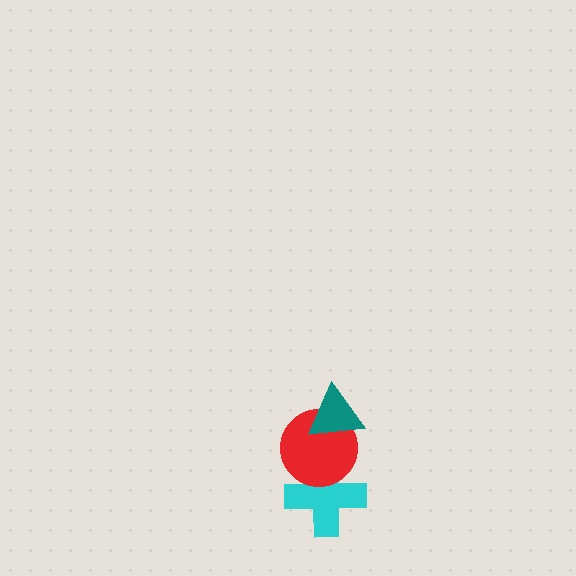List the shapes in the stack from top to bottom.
From top to bottom: the teal triangle, the red circle, the cyan cross.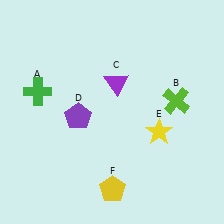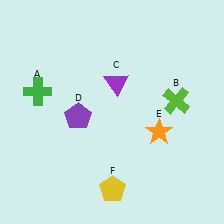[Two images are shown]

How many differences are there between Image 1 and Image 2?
There is 1 difference between the two images.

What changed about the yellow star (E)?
In Image 1, E is yellow. In Image 2, it changed to orange.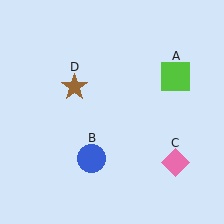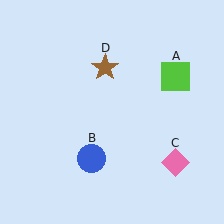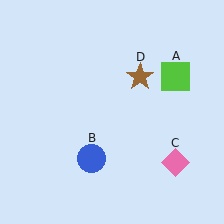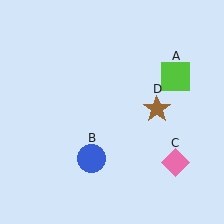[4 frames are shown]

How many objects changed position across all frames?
1 object changed position: brown star (object D).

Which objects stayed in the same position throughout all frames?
Lime square (object A) and blue circle (object B) and pink diamond (object C) remained stationary.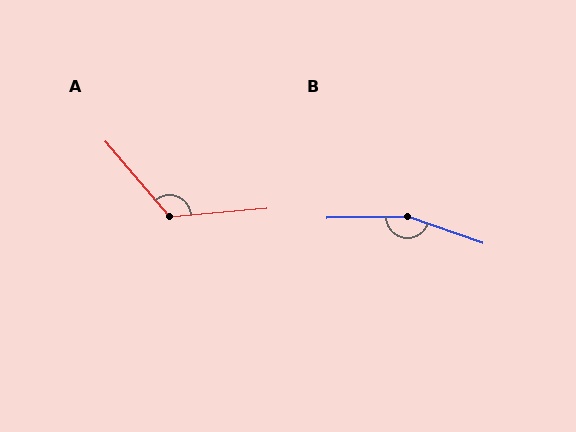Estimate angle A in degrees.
Approximately 126 degrees.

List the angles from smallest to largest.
A (126°), B (159°).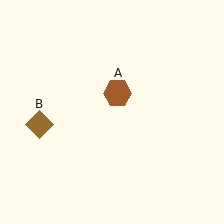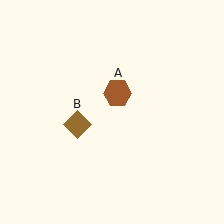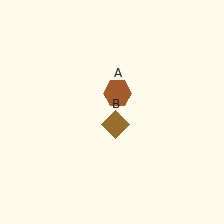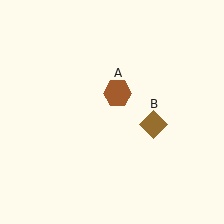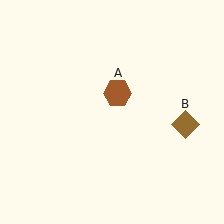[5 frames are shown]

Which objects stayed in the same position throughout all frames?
Brown hexagon (object A) remained stationary.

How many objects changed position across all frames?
1 object changed position: brown diamond (object B).